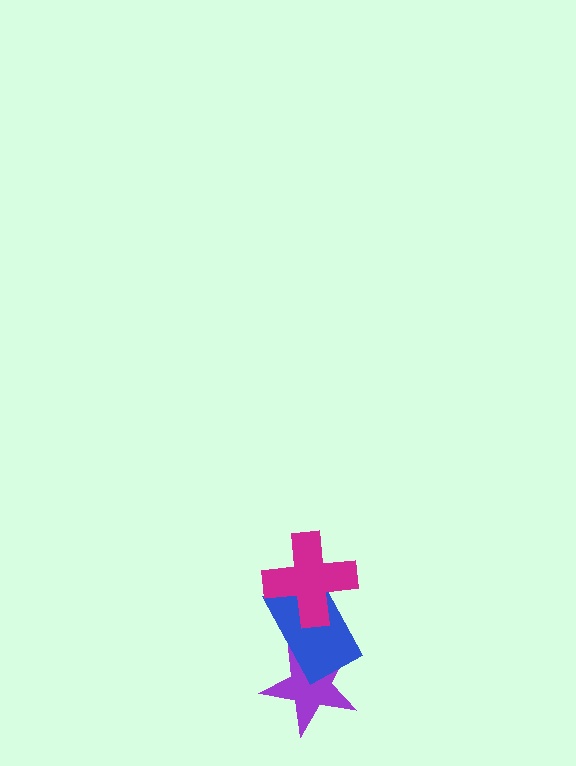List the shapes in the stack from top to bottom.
From top to bottom: the magenta cross, the blue rectangle, the purple star.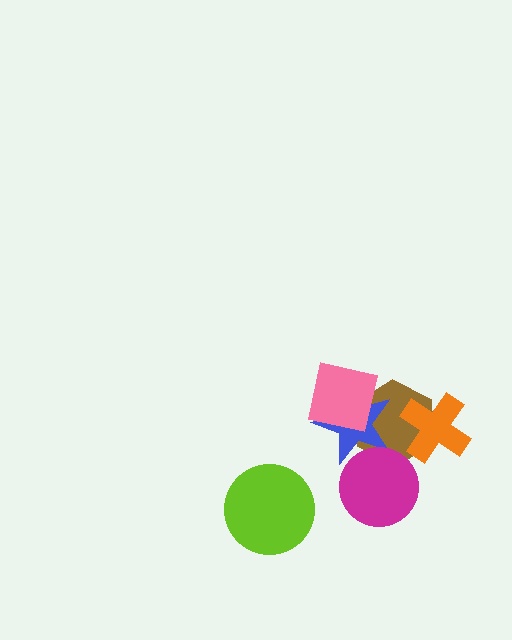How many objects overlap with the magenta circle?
2 objects overlap with the magenta circle.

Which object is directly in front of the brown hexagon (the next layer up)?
The blue star is directly in front of the brown hexagon.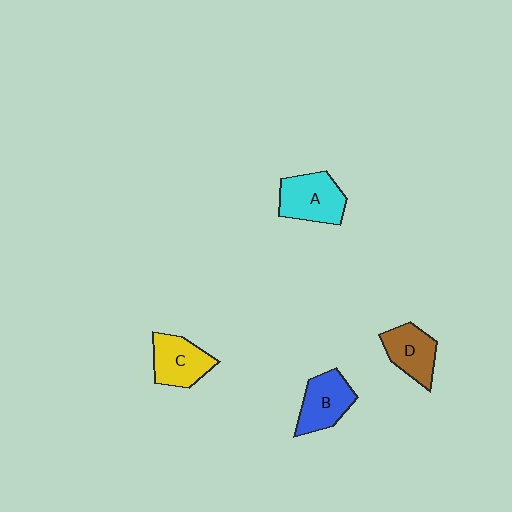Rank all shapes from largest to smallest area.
From largest to smallest: A (cyan), C (yellow), B (blue), D (brown).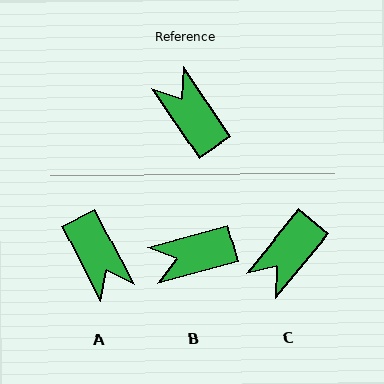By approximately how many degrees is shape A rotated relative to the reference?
Approximately 173 degrees counter-clockwise.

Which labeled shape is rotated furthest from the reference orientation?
A, about 173 degrees away.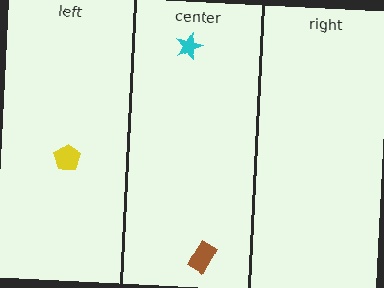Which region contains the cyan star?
The center region.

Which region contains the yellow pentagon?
The left region.